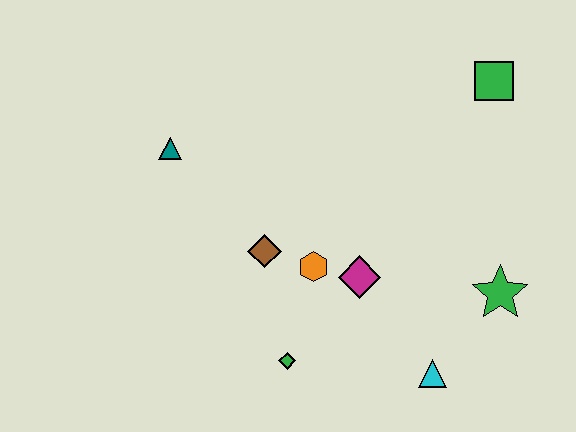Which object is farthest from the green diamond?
The green square is farthest from the green diamond.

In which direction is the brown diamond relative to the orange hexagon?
The brown diamond is to the left of the orange hexagon.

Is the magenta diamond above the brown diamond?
No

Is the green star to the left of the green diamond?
No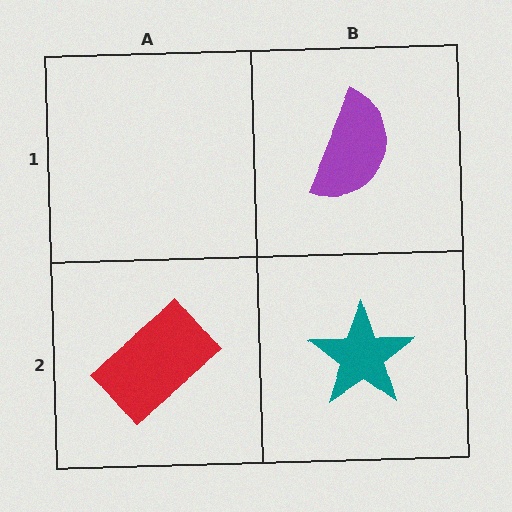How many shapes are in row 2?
2 shapes.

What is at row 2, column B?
A teal star.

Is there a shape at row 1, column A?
No, that cell is empty.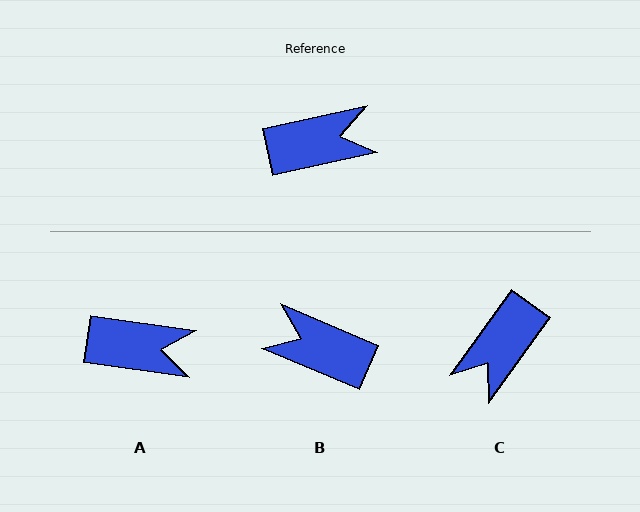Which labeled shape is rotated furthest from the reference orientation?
B, about 145 degrees away.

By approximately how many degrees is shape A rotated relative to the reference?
Approximately 20 degrees clockwise.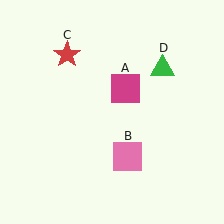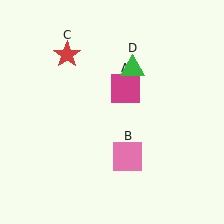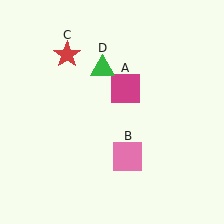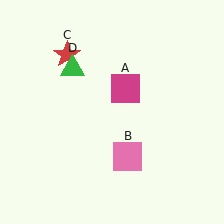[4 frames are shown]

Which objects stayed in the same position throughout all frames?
Magenta square (object A) and pink square (object B) and red star (object C) remained stationary.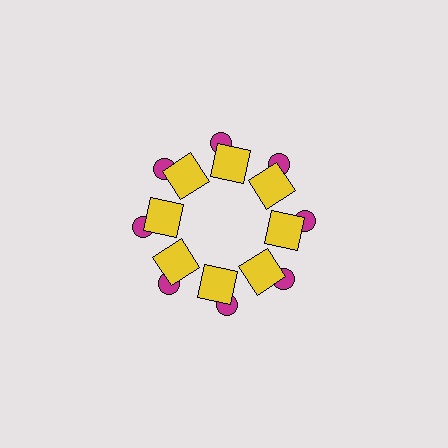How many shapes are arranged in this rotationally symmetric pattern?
There are 16 shapes, arranged in 8 groups of 2.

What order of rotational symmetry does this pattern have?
This pattern has 8-fold rotational symmetry.